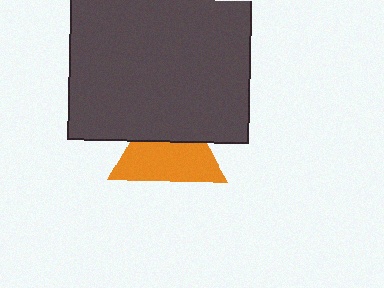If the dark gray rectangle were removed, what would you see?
You would see the complete orange triangle.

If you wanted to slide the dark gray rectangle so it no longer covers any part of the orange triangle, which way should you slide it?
Slide it up — that is the most direct way to separate the two shapes.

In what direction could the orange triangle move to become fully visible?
The orange triangle could move down. That would shift it out from behind the dark gray rectangle entirely.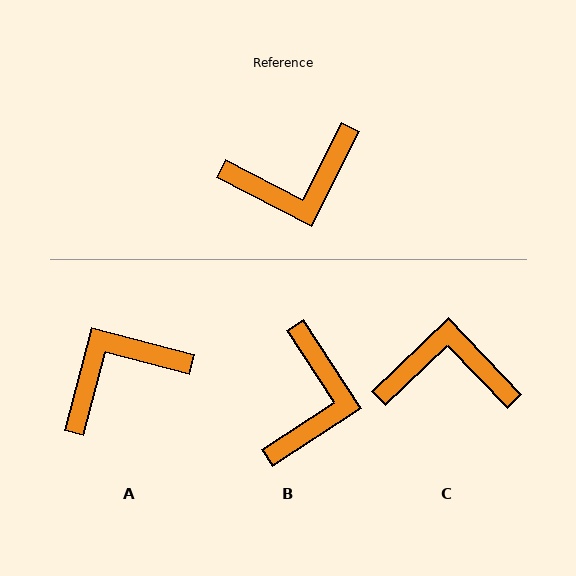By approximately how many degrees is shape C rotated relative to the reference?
Approximately 161 degrees counter-clockwise.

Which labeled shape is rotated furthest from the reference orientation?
A, about 168 degrees away.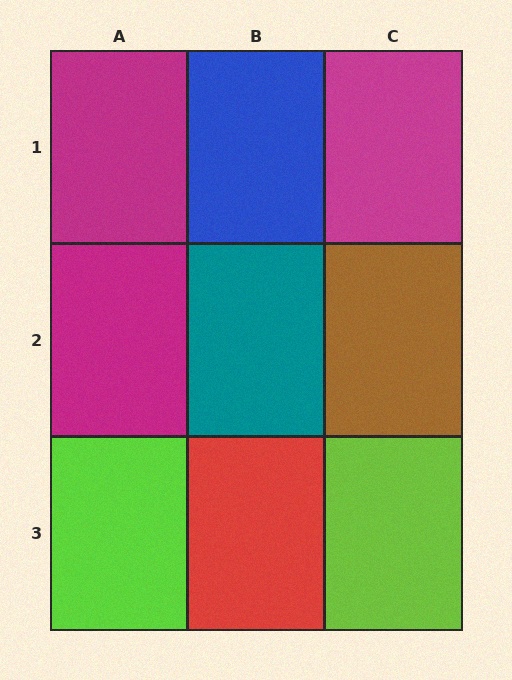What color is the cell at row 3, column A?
Lime.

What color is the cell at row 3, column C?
Lime.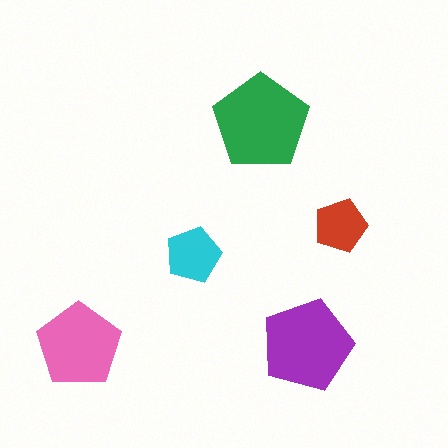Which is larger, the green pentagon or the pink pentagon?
The green one.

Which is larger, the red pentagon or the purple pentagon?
The purple one.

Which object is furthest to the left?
The pink pentagon is leftmost.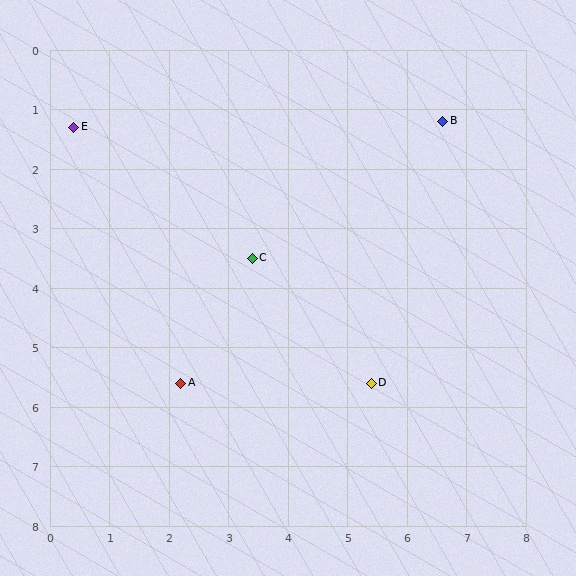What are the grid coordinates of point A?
Point A is at approximately (2.2, 5.6).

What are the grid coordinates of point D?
Point D is at approximately (5.4, 5.6).